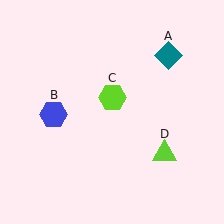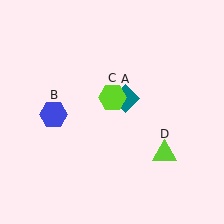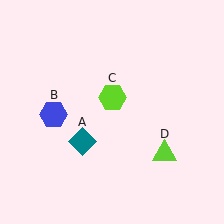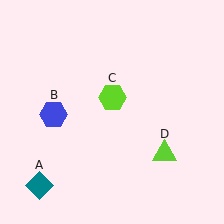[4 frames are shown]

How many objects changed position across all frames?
1 object changed position: teal diamond (object A).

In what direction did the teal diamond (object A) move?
The teal diamond (object A) moved down and to the left.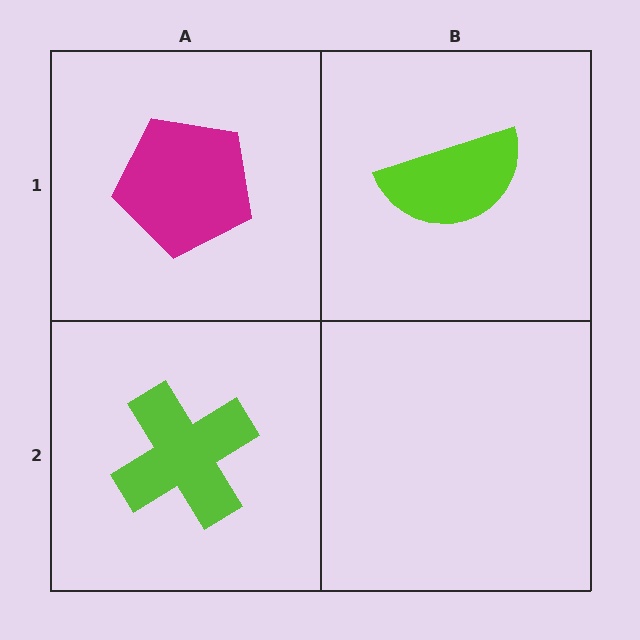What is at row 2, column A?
A lime cross.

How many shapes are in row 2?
1 shape.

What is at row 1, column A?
A magenta pentagon.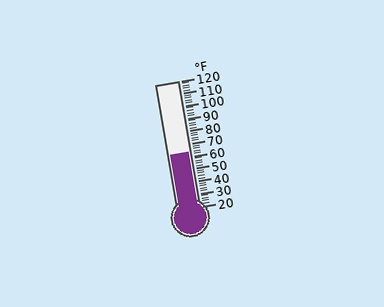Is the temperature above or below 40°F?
The temperature is above 40°F.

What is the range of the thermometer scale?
The thermometer scale ranges from 20°F to 120°F.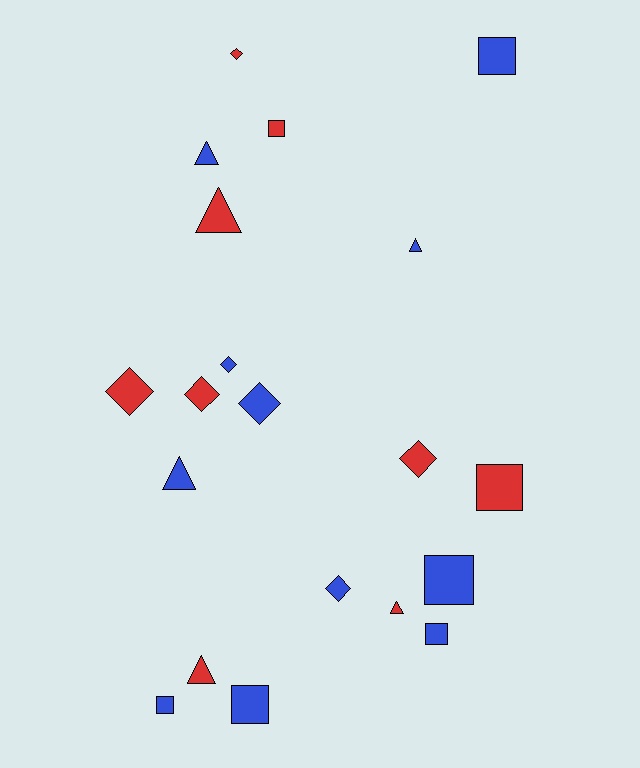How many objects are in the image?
There are 20 objects.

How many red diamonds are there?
There are 4 red diamonds.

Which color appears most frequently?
Blue, with 11 objects.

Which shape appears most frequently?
Square, with 7 objects.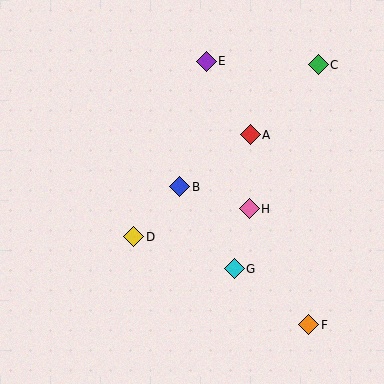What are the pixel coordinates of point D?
Point D is at (134, 237).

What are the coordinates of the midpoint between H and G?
The midpoint between H and G is at (242, 239).